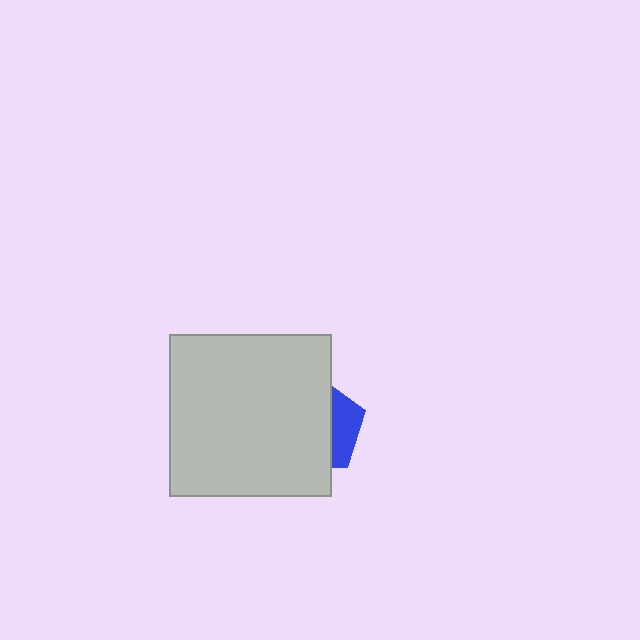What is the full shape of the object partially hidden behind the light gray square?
The partially hidden object is a blue pentagon.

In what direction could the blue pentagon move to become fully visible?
The blue pentagon could move right. That would shift it out from behind the light gray square entirely.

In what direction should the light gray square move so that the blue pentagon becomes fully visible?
The light gray square should move left. That is the shortest direction to clear the overlap and leave the blue pentagon fully visible.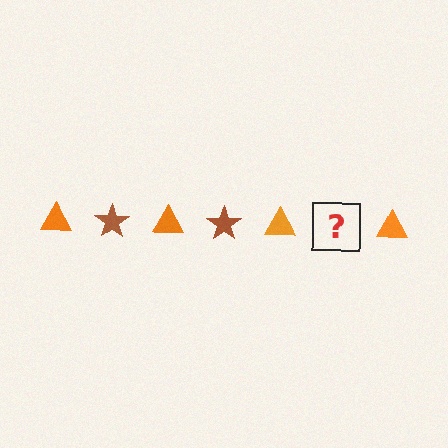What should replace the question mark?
The question mark should be replaced with a brown star.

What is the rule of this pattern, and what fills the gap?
The rule is that the pattern alternates between orange triangle and brown star. The gap should be filled with a brown star.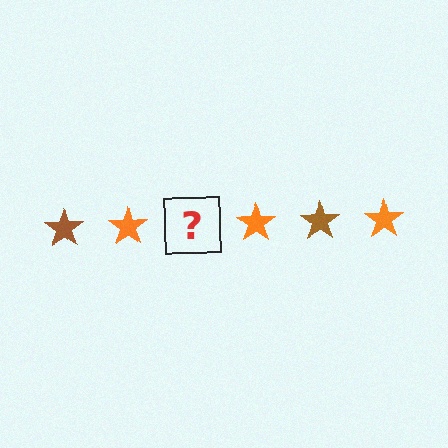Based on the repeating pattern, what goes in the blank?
The blank should be a brown star.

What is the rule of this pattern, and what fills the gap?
The rule is that the pattern cycles through brown, orange stars. The gap should be filled with a brown star.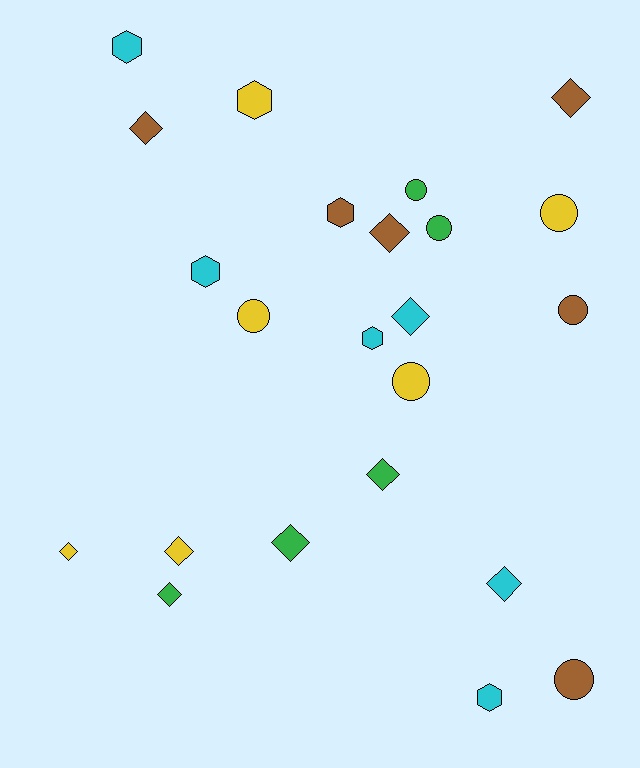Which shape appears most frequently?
Diamond, with 10 objects.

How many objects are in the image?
There are 23 objects.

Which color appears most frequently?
Brown, with 6 objects.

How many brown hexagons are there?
There is 1 brown hexagon.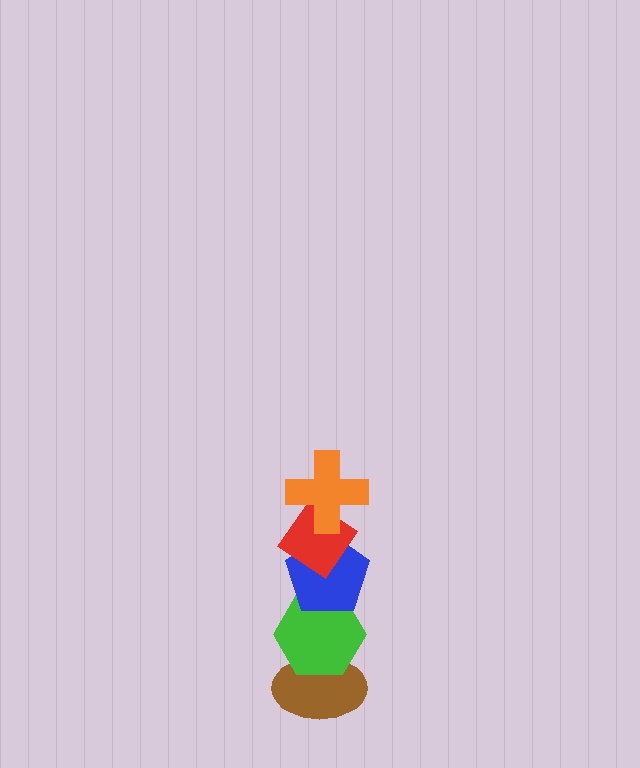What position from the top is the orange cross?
The orange cross is 1st from the top.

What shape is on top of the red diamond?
The orange cross is on top of the red diamond.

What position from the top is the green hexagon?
The green hexagon is 4th from the top.